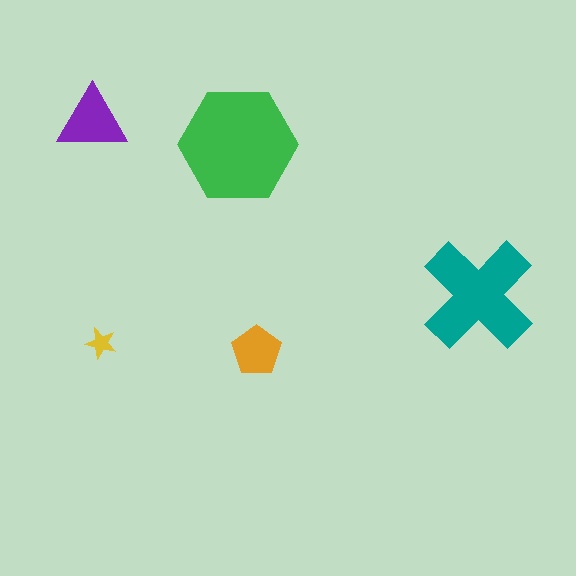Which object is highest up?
The purple triangle is topmost.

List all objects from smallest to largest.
The yellow star, the orange pentagon, the purple triangle, the teal cross, the green hexagon.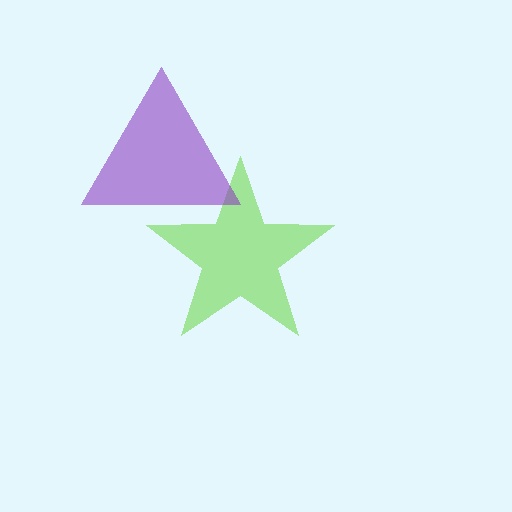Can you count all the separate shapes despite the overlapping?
Yes, there are 2 separate shapes.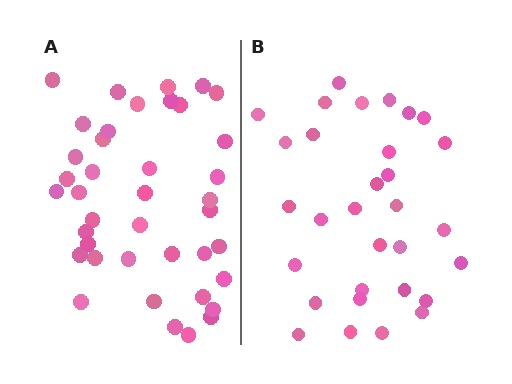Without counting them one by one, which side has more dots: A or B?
Region A (the left region) has more dots.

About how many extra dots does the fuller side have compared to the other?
Region A has roughly 8 or so more dots than region B.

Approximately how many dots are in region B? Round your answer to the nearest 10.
About 30 dots. (The exact count is 31, which rounds to 30.)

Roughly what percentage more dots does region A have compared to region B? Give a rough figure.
About 30% more.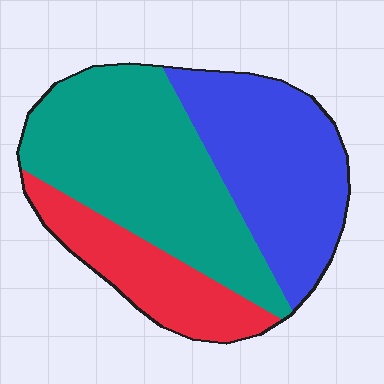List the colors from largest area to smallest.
From largest to smallest: teal, blue, red.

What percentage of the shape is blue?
Blue covers 35% of the shape.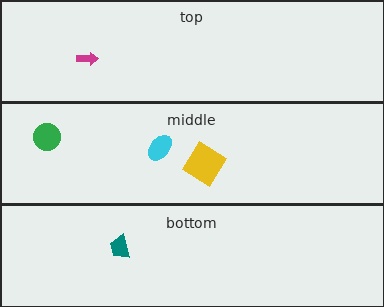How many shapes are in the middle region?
3.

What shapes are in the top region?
The magenta arrow.